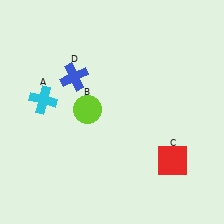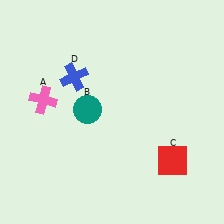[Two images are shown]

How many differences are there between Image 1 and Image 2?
There are 2 differences between the two images.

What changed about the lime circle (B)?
In Image 1, B is lime. In Image 2, it changed to teal.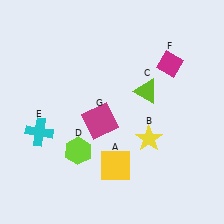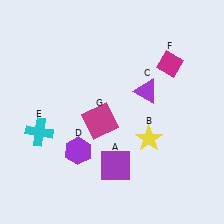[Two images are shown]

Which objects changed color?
A changed from yellow to purple. C changed from lime to purple. D changed from lime to purple.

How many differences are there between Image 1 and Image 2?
There are 3 differences between the two images.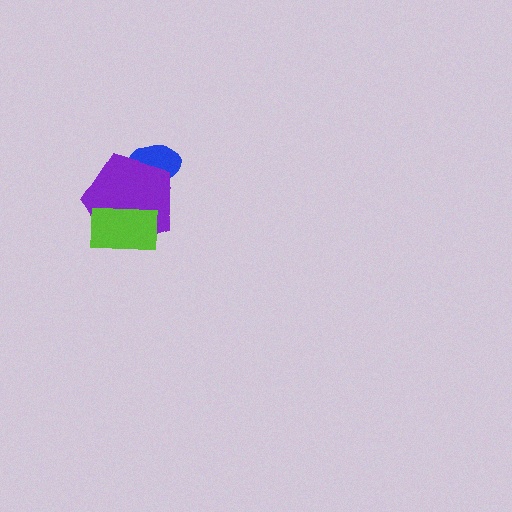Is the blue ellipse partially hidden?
Yes, it is partially covered by another shape.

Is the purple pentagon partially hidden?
Yes, it is partially covered by another shape.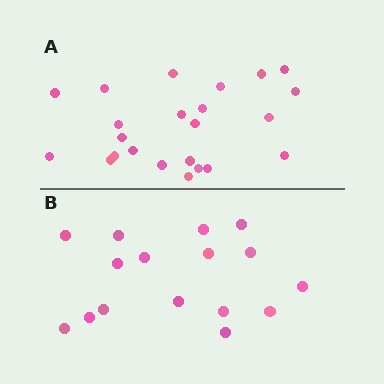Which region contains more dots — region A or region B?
Region A (the top region) has more dots.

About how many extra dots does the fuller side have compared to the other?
Region A has roughly 8 or so more dots than region B.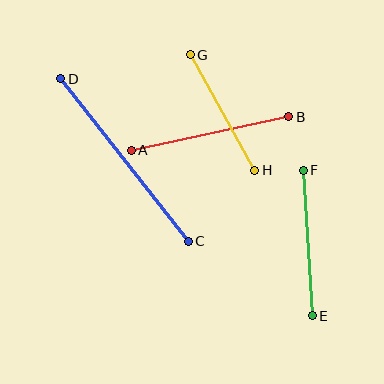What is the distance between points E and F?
The distance is approximately 146 pixels.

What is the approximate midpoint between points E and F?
The midpoint is at approximately (308, 243) pixels.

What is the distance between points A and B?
The distance is approximately 161 pixels.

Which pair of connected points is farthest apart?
Points C and D are farthest apart.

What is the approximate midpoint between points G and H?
The midpoint is at approximately (223, 113) pixels.